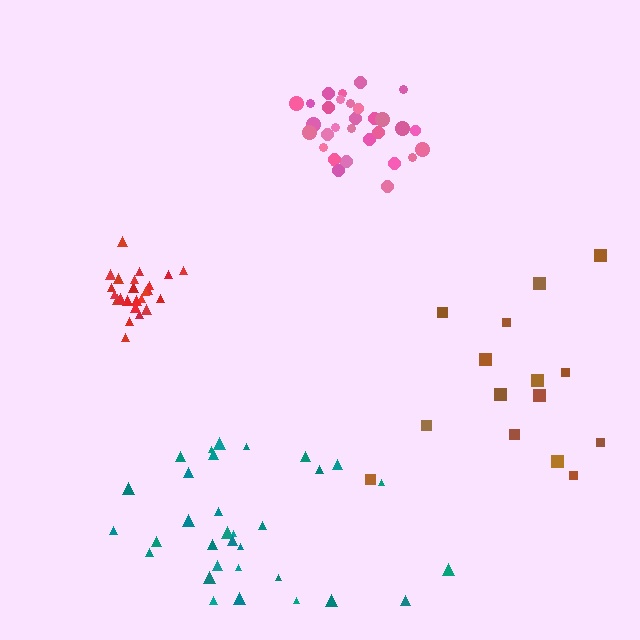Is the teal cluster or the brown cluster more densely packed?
Teal.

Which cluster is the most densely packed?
Red.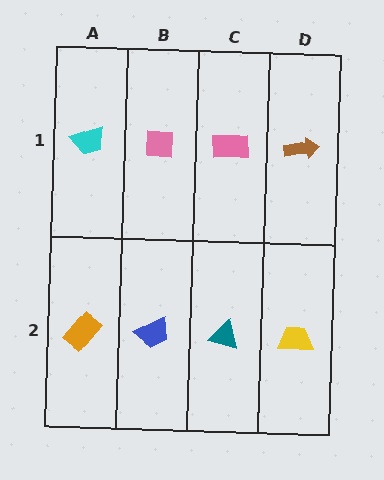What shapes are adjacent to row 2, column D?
A brown arrow (row 1, column D), a teal triangle (row 2, column C).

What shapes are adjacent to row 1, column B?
A blue trapezoid (row 2, column B), a cyan trapezoid (row 1, column A), a pink rectangle (row 1, column C).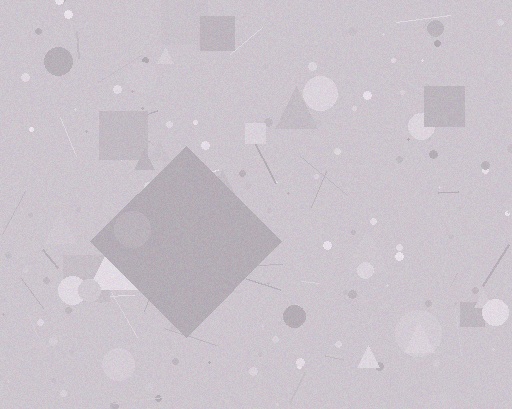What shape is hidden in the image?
A diamond is hidden in the image.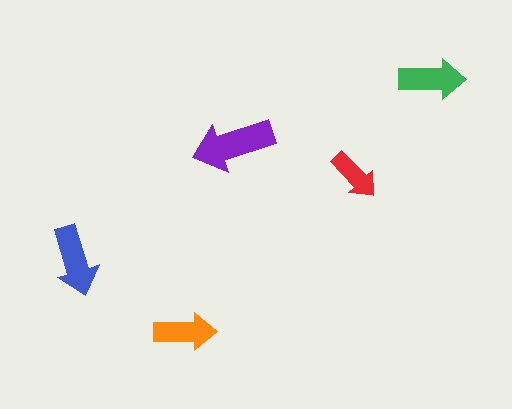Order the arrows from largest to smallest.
the purple one, the blue one, the green one, the orange one, the red one.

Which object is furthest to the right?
The green arrow is rightmost.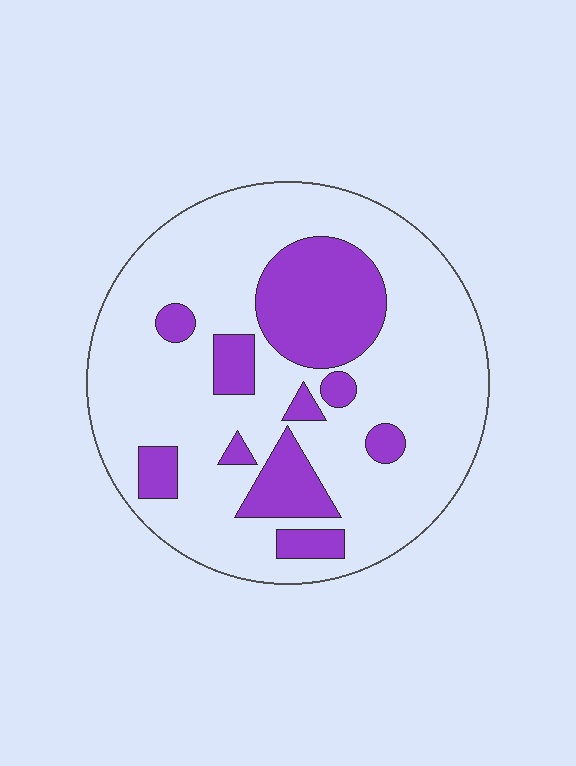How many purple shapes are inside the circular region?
10.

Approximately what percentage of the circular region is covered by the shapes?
Approximately 25%.